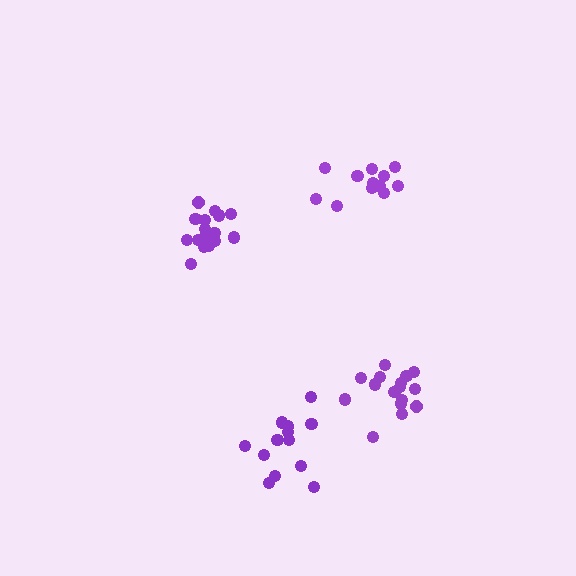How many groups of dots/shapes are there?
There are 4 groups.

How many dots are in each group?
Group 1: 12 dots, Group 2: 17 dots, Group 3: 13 dots, Group 4: 16 dots (58 total).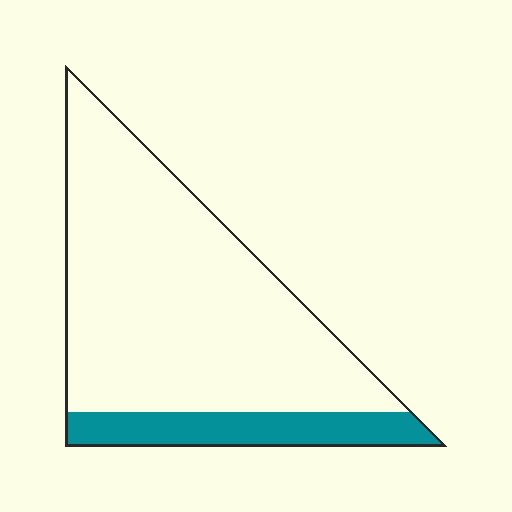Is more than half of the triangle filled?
No.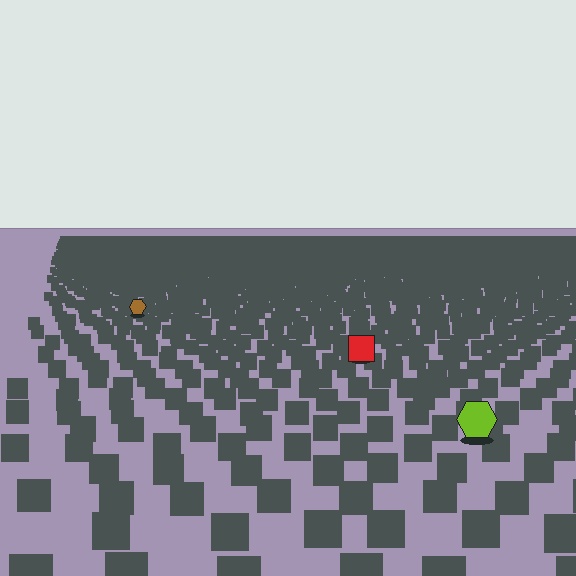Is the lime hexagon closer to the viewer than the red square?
Yes. The lime hexagon is closer — you can tell from the texture gradient: the ground texture is coarser near it.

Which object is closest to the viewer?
The lime hexagon is closest. The texture marks near it are larger and more spread out.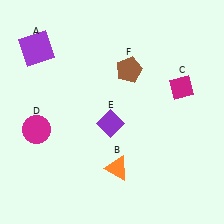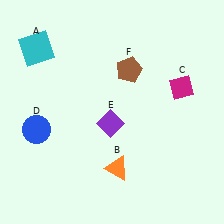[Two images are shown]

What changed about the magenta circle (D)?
In Image 1, D is magenta. In Image 2, it changed to blue.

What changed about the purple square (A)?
In Image 1, A is purple. In Image 2, it changed to cyan.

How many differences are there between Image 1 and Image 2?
There are 2 differences between the two images.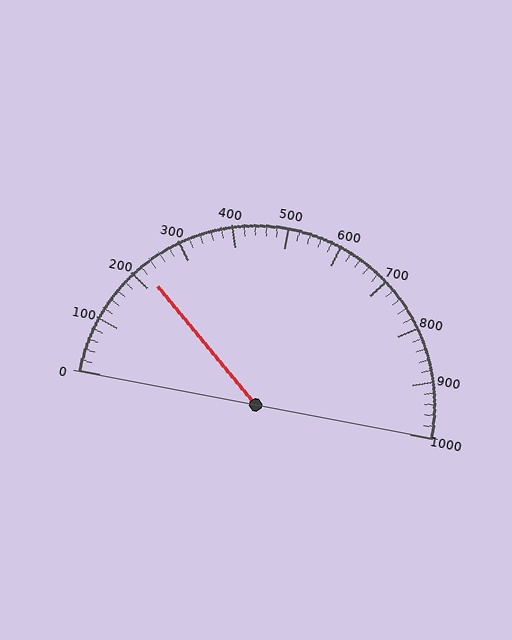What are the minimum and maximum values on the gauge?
The gauge ranges from 0 to 1000.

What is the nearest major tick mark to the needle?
The nearest major tick mark is 200.